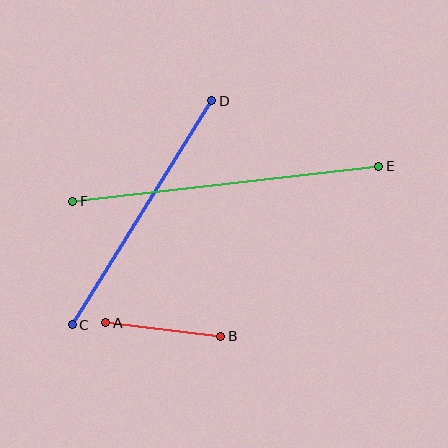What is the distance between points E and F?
The distance is approximately 308 pixels.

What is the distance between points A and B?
The distance is approximately 116 pixels.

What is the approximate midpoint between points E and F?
The midpoint is at approximately (226, 184) pixels.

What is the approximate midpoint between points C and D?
The midpoint is at approximately (142, 213) pixels.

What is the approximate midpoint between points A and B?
The midpoint is at approximately (163, 329) pixels.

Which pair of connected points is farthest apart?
Points E and F are farthest apart.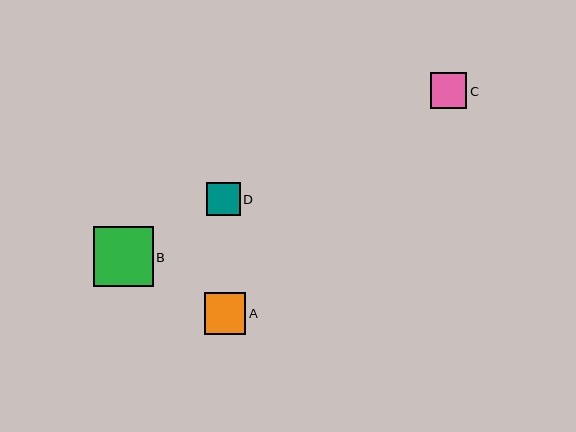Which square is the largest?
Square B is the largest with a size of approximately 59 pixels.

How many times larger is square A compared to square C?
Square A is approximately 1.1 times the size of square C.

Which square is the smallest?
Square D is the smallest with a size of approximately 33 pixels.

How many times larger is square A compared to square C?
Square A is approximately 1.1 times the size of square C.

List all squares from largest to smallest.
From largest to smallest: B, A, C, D.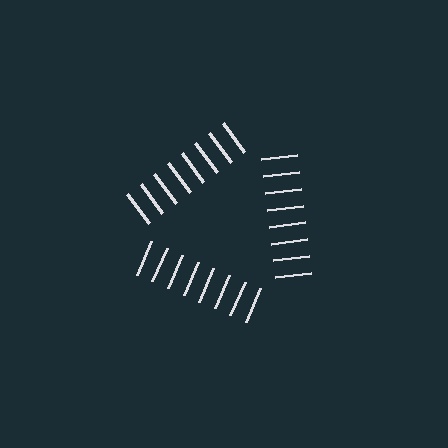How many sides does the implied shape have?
3 sides — the line-ends trace a triangle.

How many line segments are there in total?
24 — 8 along each of the 3 edges.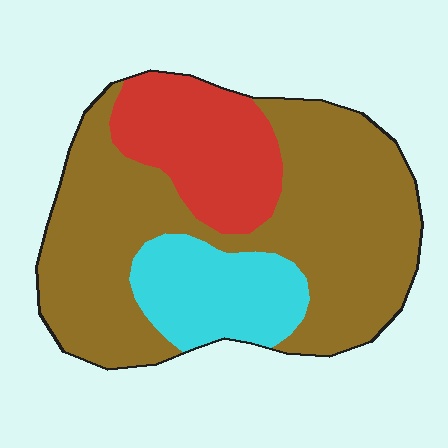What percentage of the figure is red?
Red takes up about one fifth (1/5) of the figure.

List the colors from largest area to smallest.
From largest to smallest: brown, red, cyan.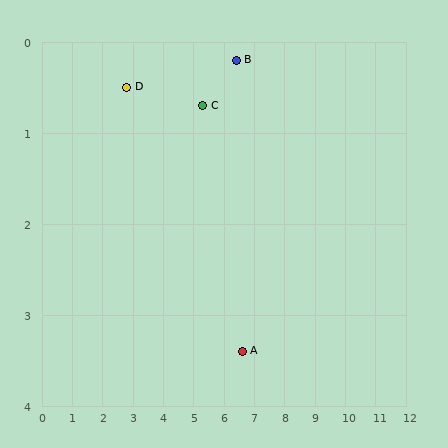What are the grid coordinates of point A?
Point A is at approximately (6.6, 3.4).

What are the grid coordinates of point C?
Point C is at approximately (5.3, 0.7).